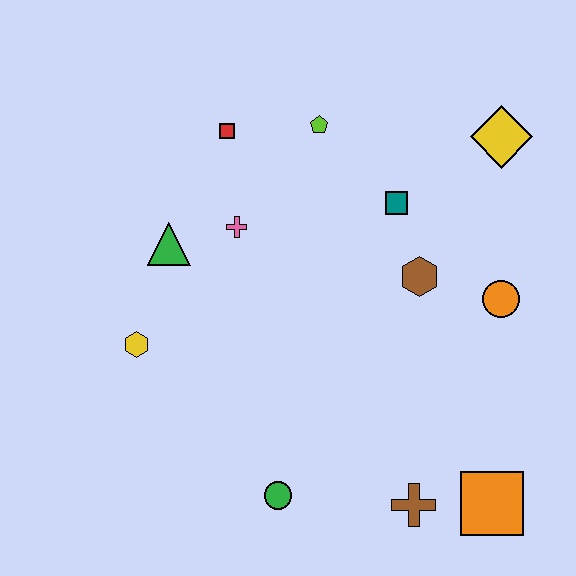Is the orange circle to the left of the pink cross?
No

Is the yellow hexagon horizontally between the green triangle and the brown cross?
No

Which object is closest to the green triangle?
The pink cross is closest to the green triangle.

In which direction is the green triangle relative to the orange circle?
The green triangle is to the left of the orange circle.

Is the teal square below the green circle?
No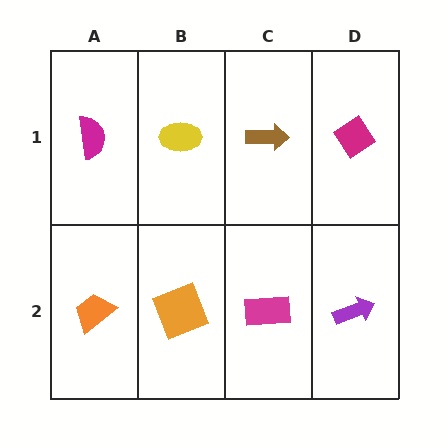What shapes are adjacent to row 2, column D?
A magenta diamond (row 1, column D), a magenta rectangle (row 2, column C).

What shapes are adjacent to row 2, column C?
A brown arrow (row 1, column C), an orange square (row 2, column B), a purple arrow (row 2, column D).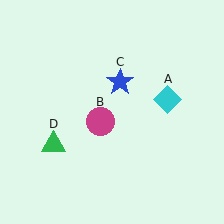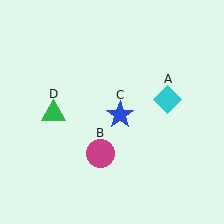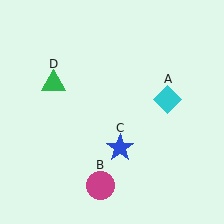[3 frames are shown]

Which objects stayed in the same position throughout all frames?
Cyan diamond (object A) remained stationary.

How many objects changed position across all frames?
3 objects changed position: magenta circle (object B), blue star (object C), green triangle (object D).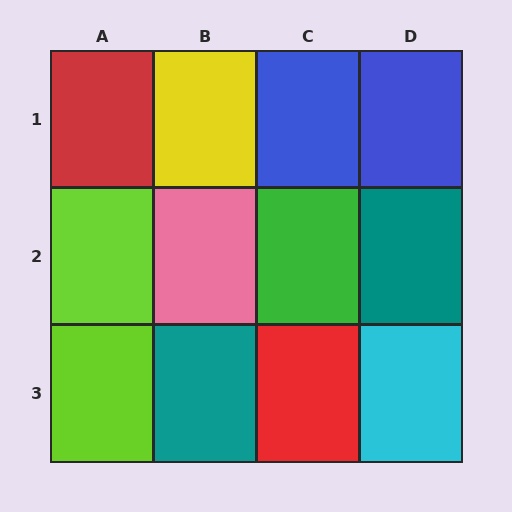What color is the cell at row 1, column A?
Red.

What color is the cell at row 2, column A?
Lime.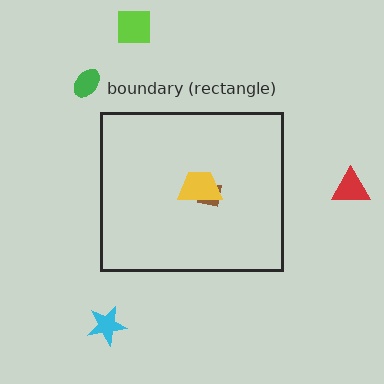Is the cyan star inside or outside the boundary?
Outside.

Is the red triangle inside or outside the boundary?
Outside.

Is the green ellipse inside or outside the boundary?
Outside.